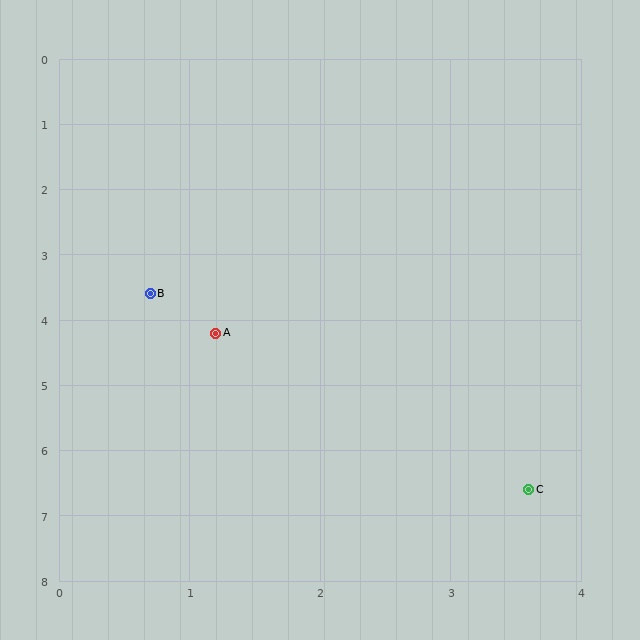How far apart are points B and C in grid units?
Points B and C are about 4.2 grid units apart.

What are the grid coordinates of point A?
Point A is at approximately (1.2, 4.2).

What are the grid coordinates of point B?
Point B is at approximately (0.7, 3.6).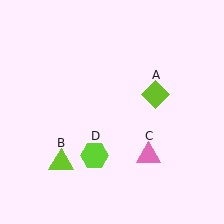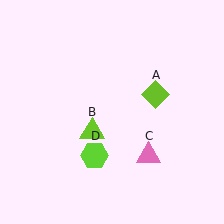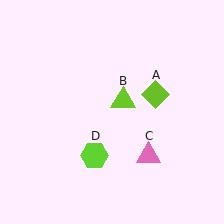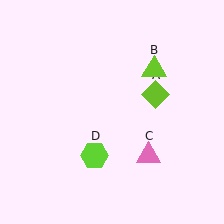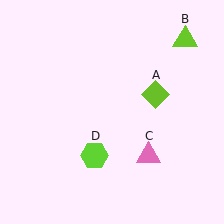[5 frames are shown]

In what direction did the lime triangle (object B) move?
The lime triangle (object B) moved up and to the right.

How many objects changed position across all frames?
1 object changed position: lime triangle (object B).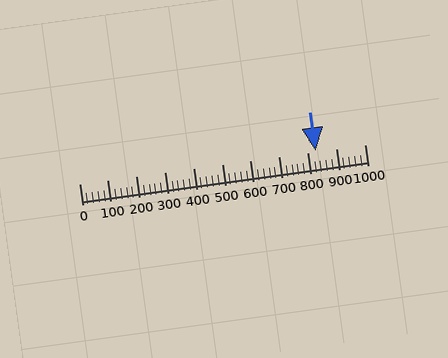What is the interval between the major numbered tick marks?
The major tick marks are spaced 100 units apart.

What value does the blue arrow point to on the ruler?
The blue arrow points to approximately 827.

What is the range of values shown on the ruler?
The ruler shows values from 0 to 1000.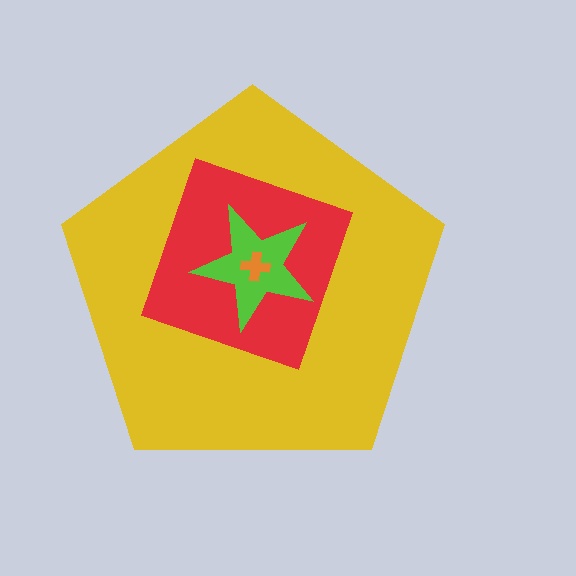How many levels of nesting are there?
4.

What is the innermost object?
The orange cross.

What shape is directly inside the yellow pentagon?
The red diamond.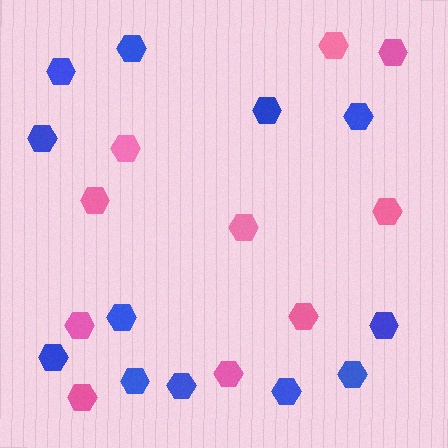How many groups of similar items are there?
There are 2 groups: one group of blue hexagons (12) and one group of pink hexagons (10).